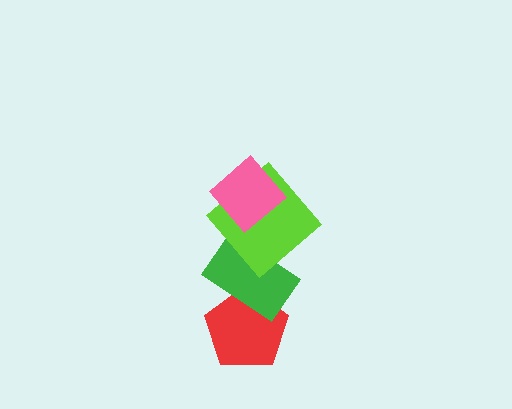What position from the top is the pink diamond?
The pink diamond is 1st from the top.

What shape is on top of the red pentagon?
The green rectangle is on top of the red pentagon.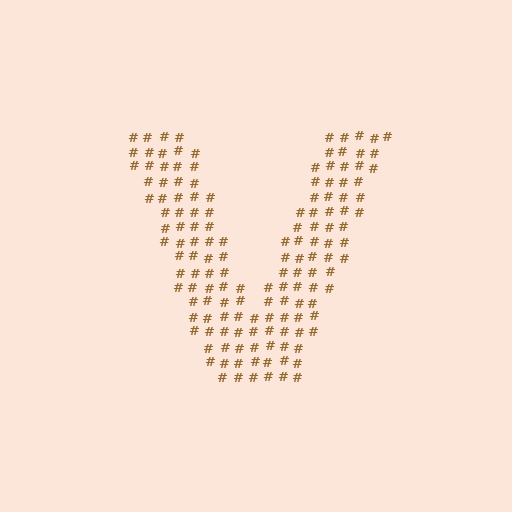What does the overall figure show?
The overall figure shows the letter V.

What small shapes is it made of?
It is made of small hash symbols.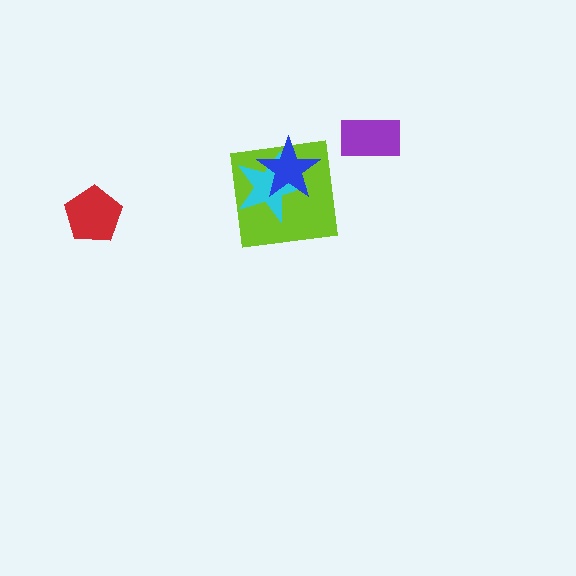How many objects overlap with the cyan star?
2 objects overlap with the cyan star.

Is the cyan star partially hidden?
Yes, it is partially covered by another shape.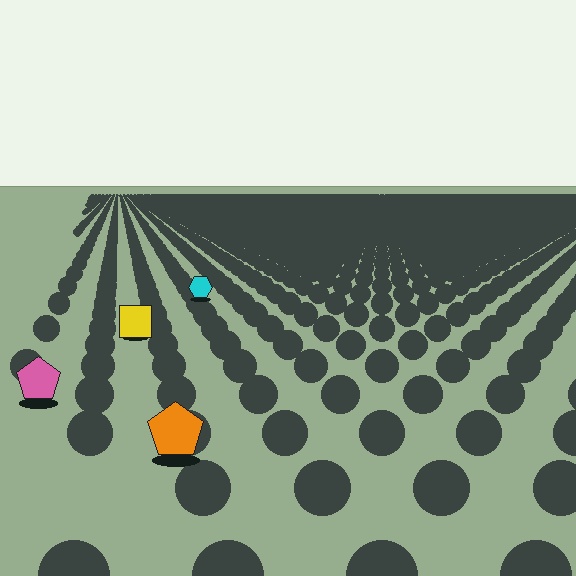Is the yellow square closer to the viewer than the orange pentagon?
No. The orange pentagon is closer — you can tell from the texture gradient: the ground texture is coarser near it.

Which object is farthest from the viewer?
The cyan hexagon is farthest from the viewer. It appears smaller and the ground texture around it is denser.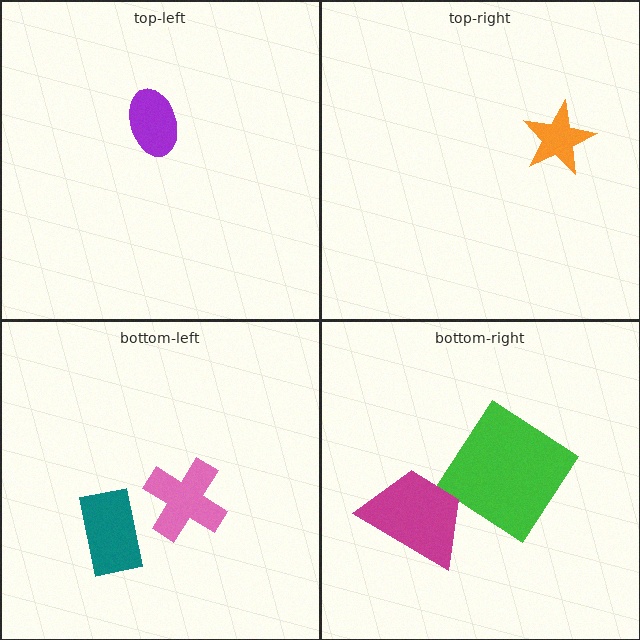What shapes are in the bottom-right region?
The green diamond, the magenta trapezoid.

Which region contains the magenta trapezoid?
The bottom-right region.